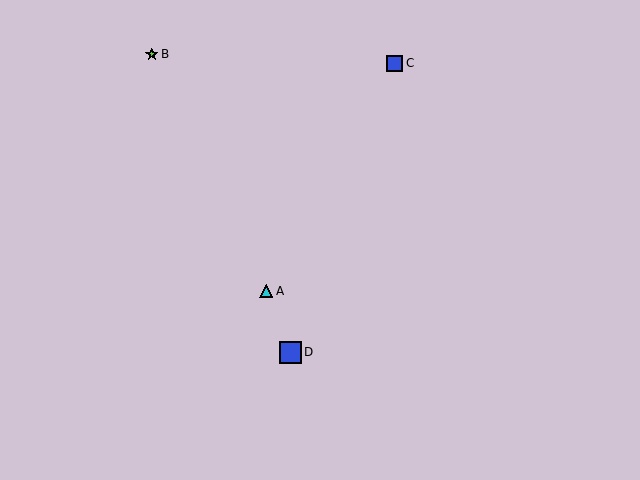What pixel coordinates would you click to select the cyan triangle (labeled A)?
Click at (266, 291) to select the cyan triangle A.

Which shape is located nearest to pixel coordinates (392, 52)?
The blue square (labeled C) at (395, 63) is nearest to that location.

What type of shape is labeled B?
Shape B is a lime star.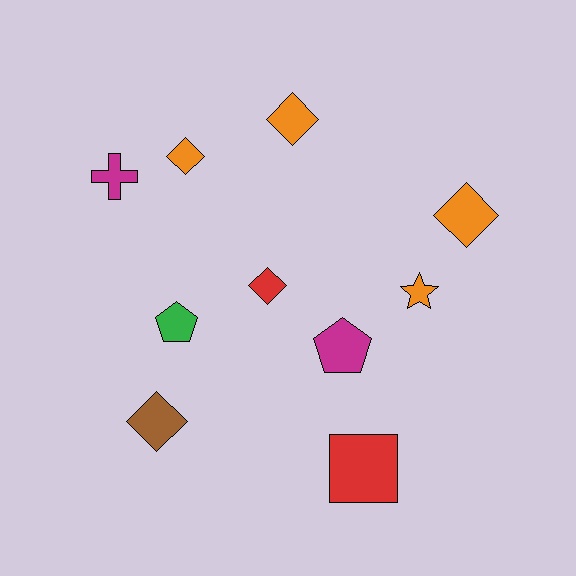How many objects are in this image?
There are 10 objects.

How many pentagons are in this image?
There are 2 pentagons.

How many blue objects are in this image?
There are no blue objects.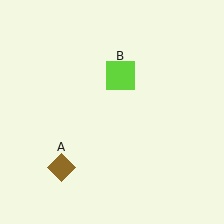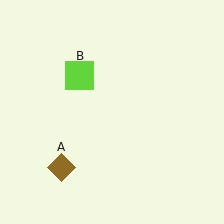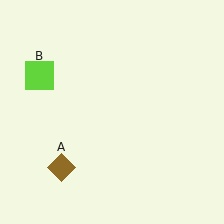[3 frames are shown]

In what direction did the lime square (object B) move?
The lime square (object B) moved left.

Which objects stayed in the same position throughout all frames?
Brown diamond (object A) remained stationary.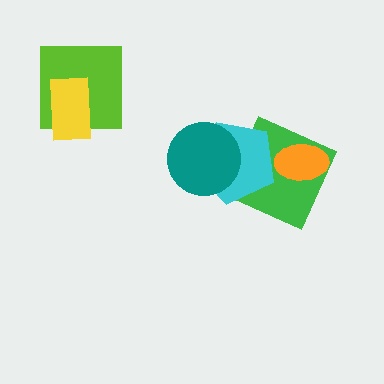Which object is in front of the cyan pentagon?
The teal circle is in front of the cyan pentagon.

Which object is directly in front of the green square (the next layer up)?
The cyan pentagon is directly in front of the green square.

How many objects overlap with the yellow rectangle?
1 object overlaps with the yellow rectangle.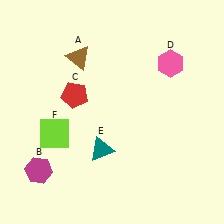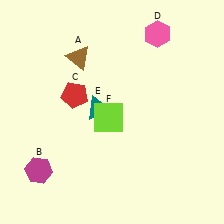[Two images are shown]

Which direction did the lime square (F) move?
The lime square (F) moved right.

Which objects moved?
The objects that moved are: the pink hexagon (D), the teal triangle (E), the lime square (F).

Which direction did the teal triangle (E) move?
The teal triangle (E) moved up.